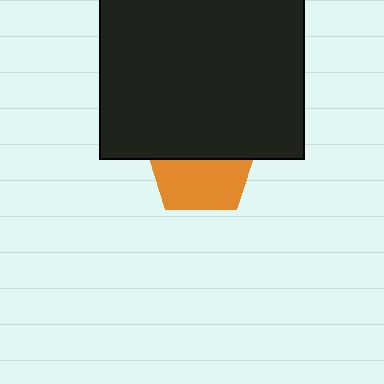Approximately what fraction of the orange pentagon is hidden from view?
Roughly 49% of the orange pentagon is hidden behind the black square.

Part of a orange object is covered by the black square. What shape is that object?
It is a pentagon.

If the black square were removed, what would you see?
You would see the complete orange pentagon.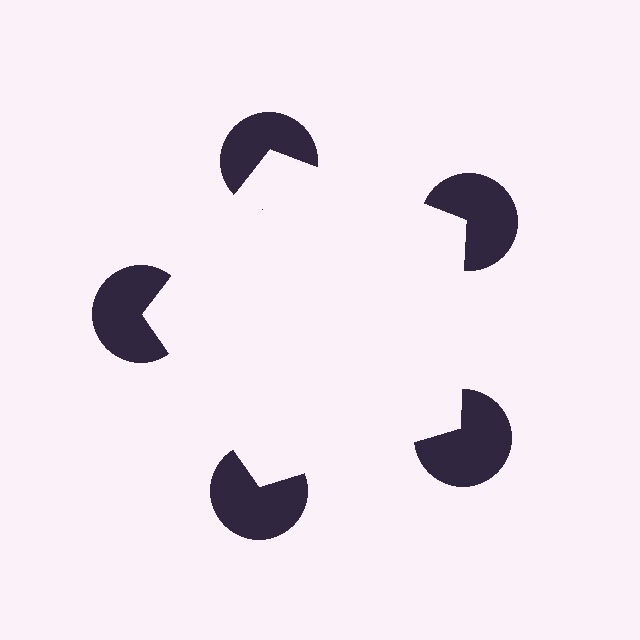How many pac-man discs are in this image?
There are 5 — one at each vertex of the illusory pentagon.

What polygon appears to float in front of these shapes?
An illusory pentagon — its edges are inferred from the aligned wedge cuts in the pac-man discs, not physically drawn.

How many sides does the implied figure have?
5 sides.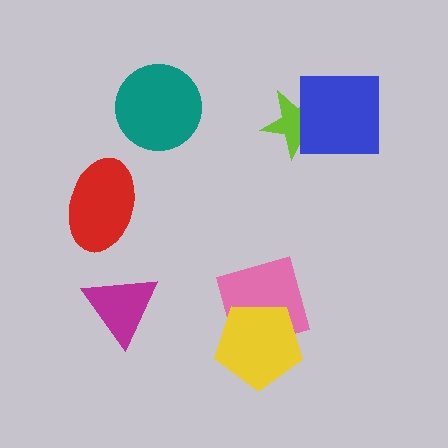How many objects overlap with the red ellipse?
0 objects overlap with the red ellipse.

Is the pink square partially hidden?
Yes, it is partially covered by another shape.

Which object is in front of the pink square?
The yellow pentagon is in front of the pink square.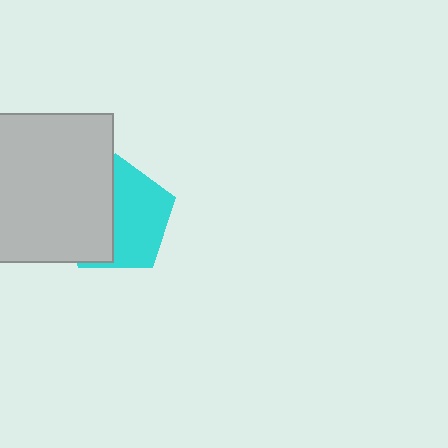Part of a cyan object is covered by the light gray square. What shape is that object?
It is a pentagon.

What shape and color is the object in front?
The object in front is a light gray square.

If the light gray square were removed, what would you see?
You would see the complete cyan pentagon.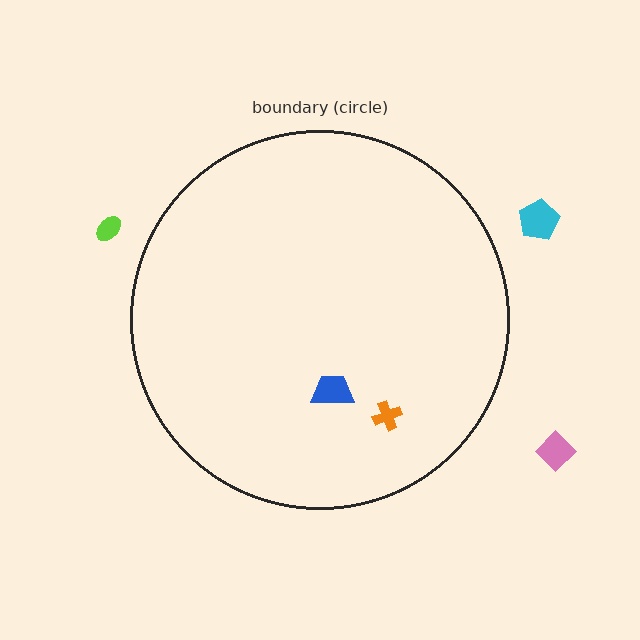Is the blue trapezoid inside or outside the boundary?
Inside.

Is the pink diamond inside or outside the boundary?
Outside.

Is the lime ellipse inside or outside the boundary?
Outside.